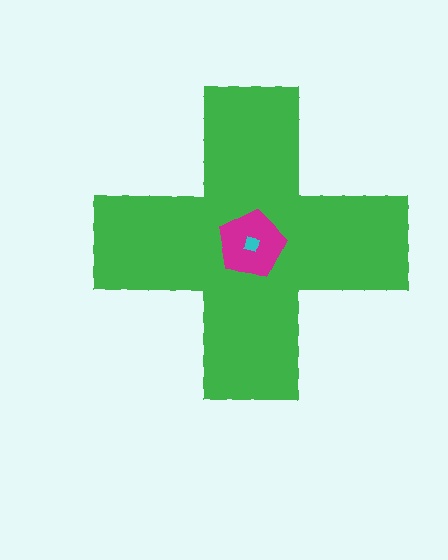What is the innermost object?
The cyan square.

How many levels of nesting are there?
3.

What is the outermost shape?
The green cross.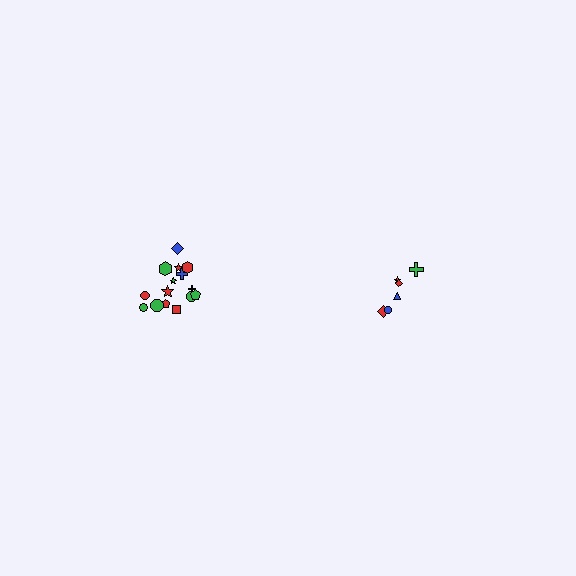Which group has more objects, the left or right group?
The left group.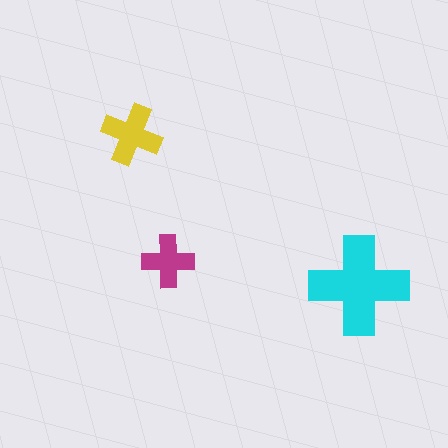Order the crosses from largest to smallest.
the cyan one, the yellow one, the magenta one.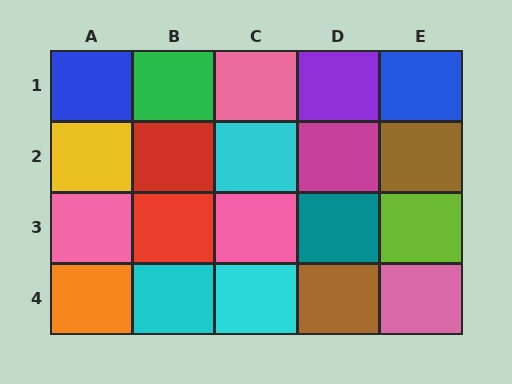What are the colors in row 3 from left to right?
Pink, red, pink, teal, lime.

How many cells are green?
1 cell is green.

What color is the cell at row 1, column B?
Green.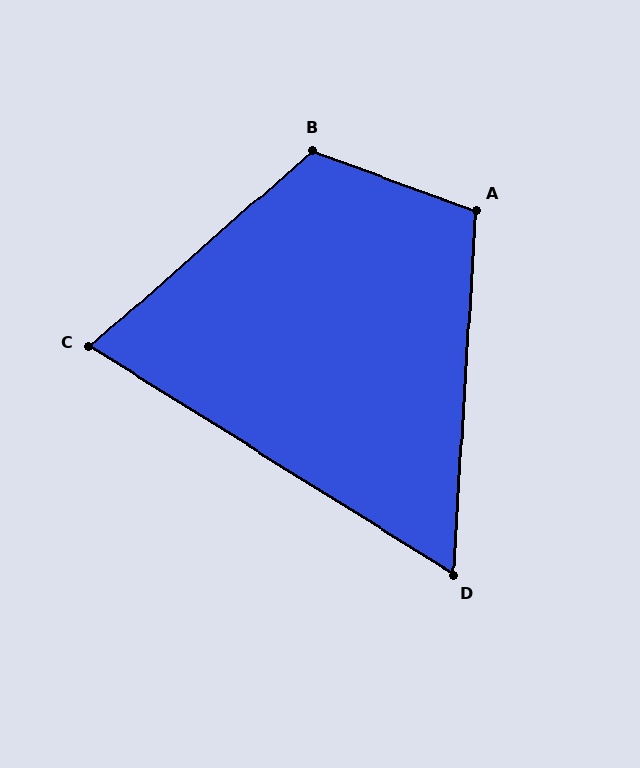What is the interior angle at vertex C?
Approximately 73 degrees (acute).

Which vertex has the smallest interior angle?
D, at approximately 61 degrees.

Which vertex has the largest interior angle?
B, at approximately 119 degrees.